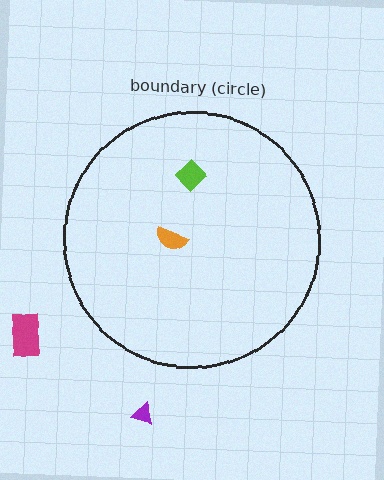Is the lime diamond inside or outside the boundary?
Inside.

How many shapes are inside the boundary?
2 inside, 2 outside.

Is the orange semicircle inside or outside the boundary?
Inside.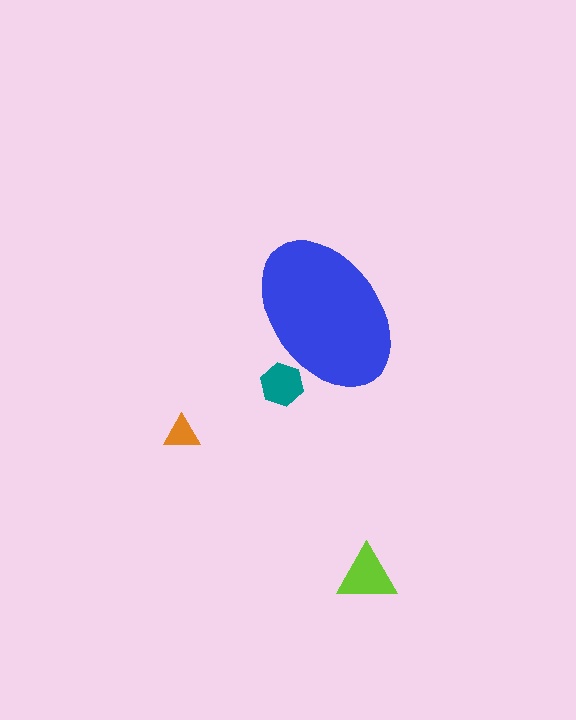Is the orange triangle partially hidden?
No, the orange triangle is fully visible.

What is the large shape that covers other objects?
A blue ellipse.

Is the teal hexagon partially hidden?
Yes, the teal hexagon is partially hidden behind the blue ellipse.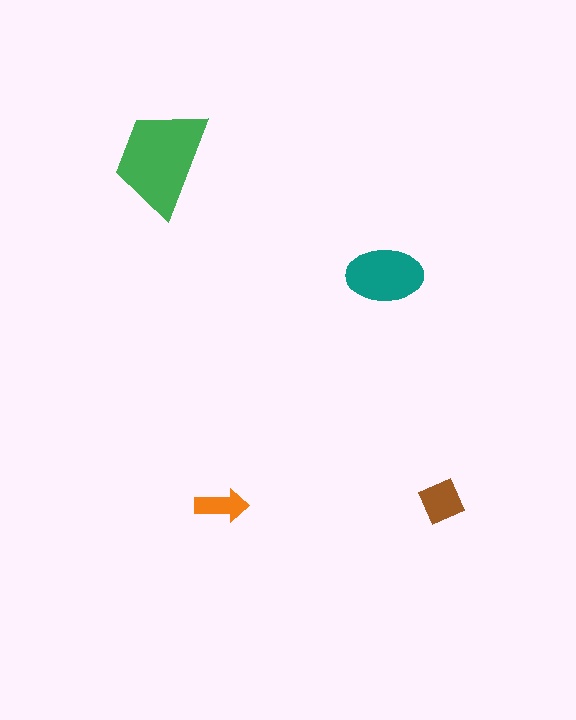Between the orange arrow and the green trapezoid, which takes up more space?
The green trapezoid.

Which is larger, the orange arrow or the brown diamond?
The brown diamond.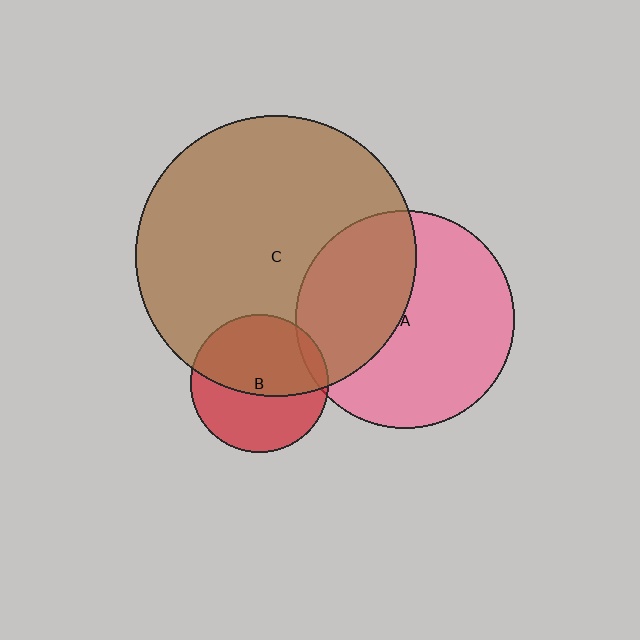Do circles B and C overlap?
Yes.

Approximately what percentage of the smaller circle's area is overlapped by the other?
Approximately 55%.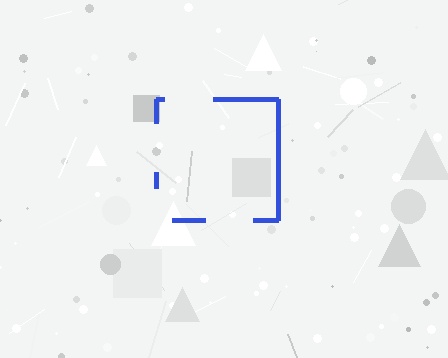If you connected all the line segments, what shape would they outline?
They would outline a square.